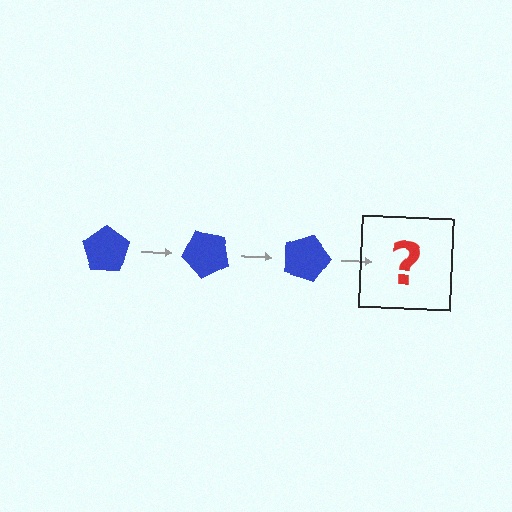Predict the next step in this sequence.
The next step is a blue pentagon rotated 135 degrees.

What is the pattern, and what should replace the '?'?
The pattern is that the pentagon rotates 45 degrees each step. The '?' should be a blue pentagon rotated 135 degrees.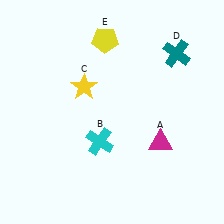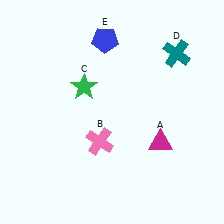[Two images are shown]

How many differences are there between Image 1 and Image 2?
There are 3 differences between the two images.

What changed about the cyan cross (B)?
In Image 1, B is cyan. In Image 2, it changed to pink.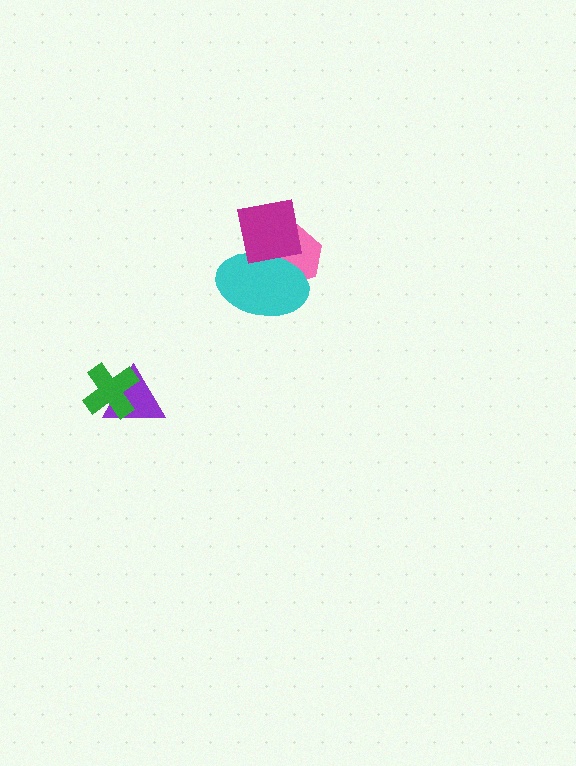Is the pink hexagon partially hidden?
Yes, it is partially covered by another shape.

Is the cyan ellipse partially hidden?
Yes, it is partially covered by another shape.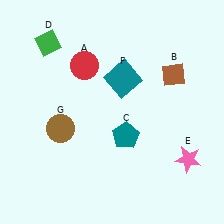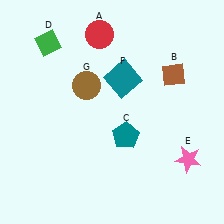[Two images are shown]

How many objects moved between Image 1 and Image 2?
2 objects moved between the two images.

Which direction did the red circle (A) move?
The red circle (A) moved up.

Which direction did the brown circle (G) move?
The brown circle (G) moved up.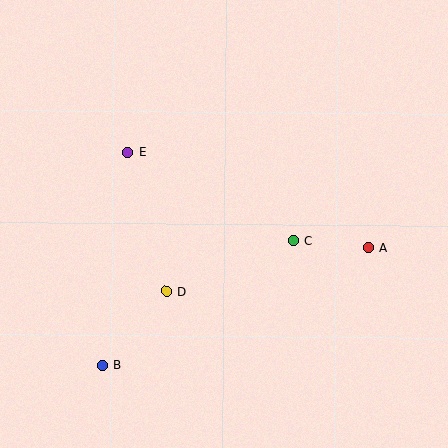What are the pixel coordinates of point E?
Point E is at (127, 153).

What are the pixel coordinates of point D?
Point D is at (167, 291).